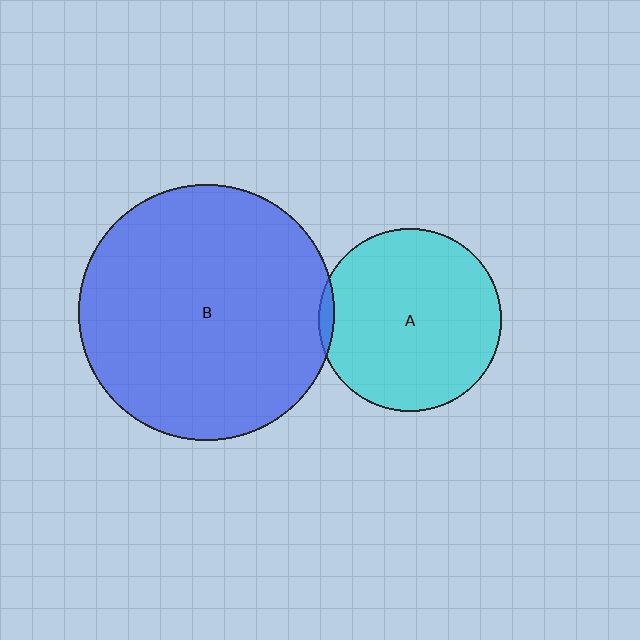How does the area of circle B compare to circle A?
Approximately 2.0 times.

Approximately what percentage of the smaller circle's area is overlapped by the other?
Approximately 5%.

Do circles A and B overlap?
Yes.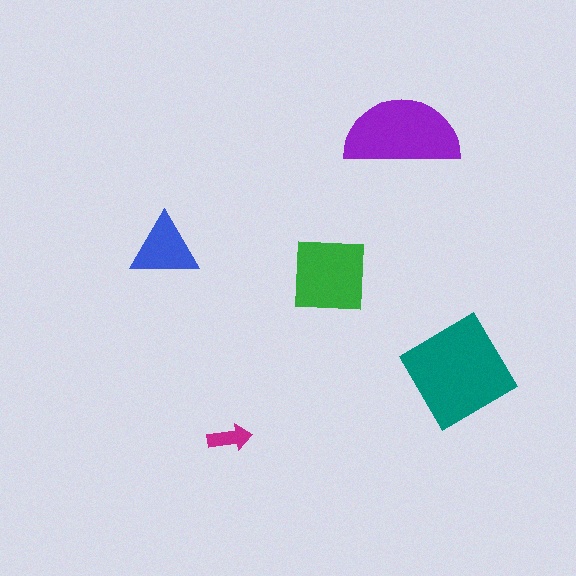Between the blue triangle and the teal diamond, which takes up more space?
The teal diamond.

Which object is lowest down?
The magenta arrow is bottommost.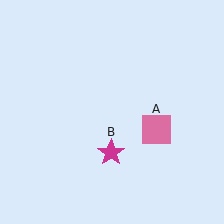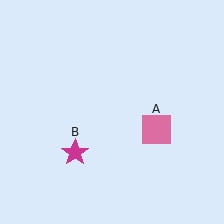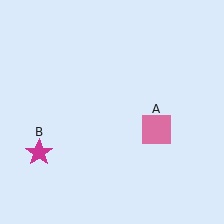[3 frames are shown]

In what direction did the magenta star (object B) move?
The magenta star (object B) moved left.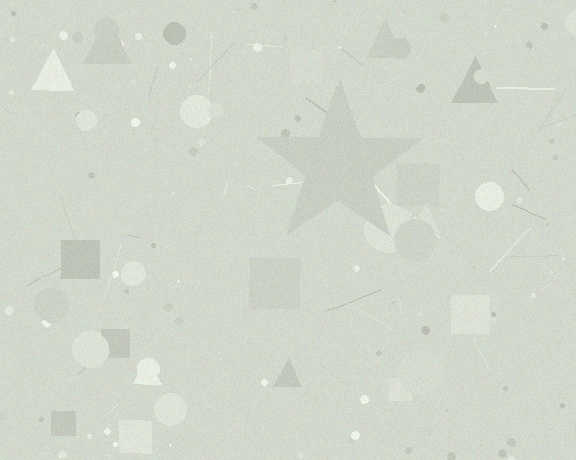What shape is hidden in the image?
A star is hidden in the image.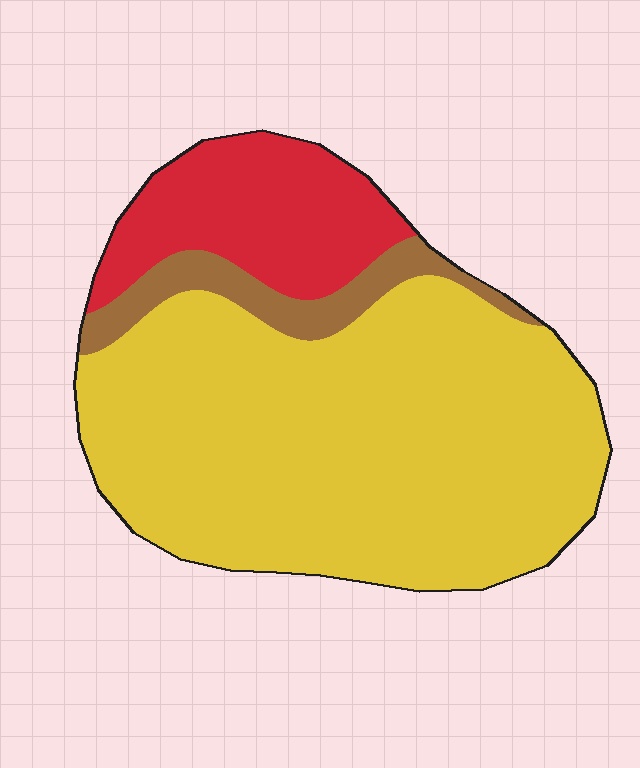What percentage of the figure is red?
Red takes up about one fifth (1/5) of the figure.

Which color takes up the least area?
Brown, at roughly 10%.